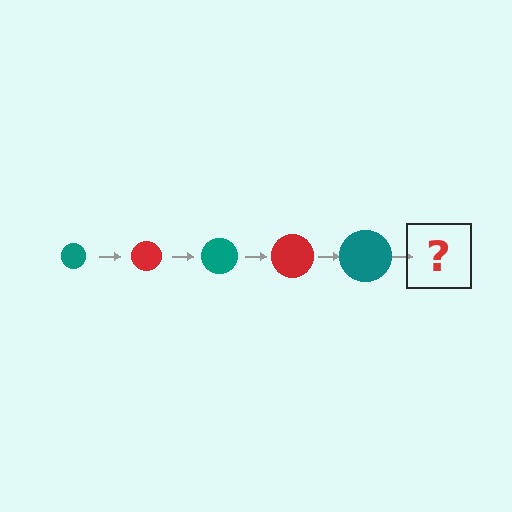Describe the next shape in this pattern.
It should be a red circle, larger than the previous one.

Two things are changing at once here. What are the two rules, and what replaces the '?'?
The two rules are that the circle grows larger each step and the color cycles through teal and red. The '?' should be a red circle, larger than the previous one.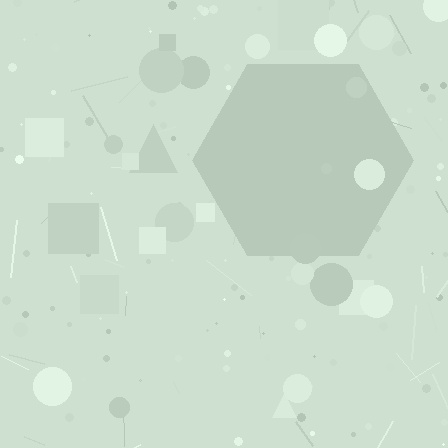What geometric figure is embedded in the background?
A hexagon is embedded in the background.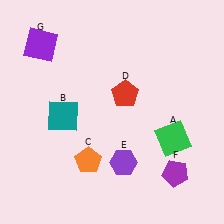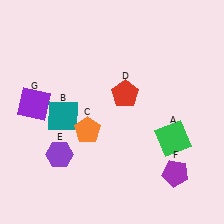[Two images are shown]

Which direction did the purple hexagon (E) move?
The purple hexagon (E) moved left.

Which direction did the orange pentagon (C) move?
The orange pentagon (C) moved up.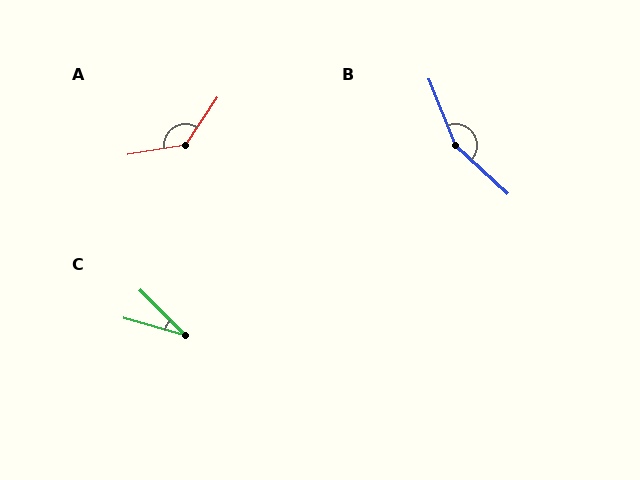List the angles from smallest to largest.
C (29°), A (133°), B (154°).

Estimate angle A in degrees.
Approximately 133 degrees.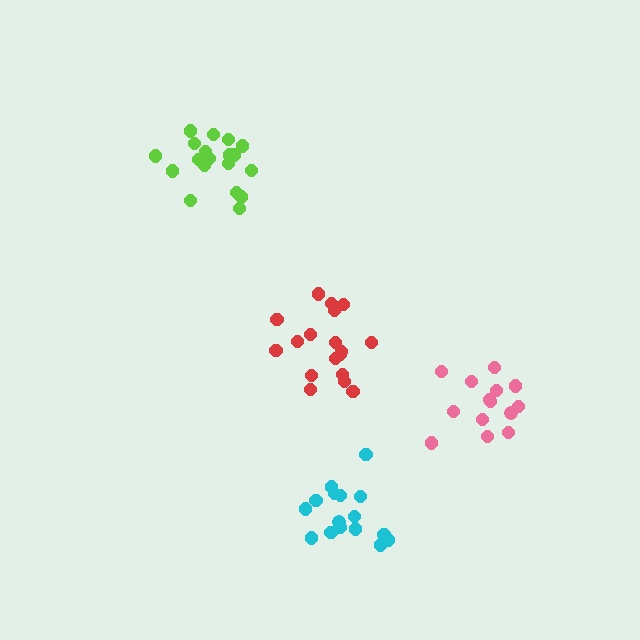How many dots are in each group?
Group 1: 18 dots, Group 2: 19 dots, Group 3: 16 dots, Group 4: 14 dots (67 total).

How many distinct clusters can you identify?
There are 4 distinct clusters.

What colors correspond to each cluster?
The clusters are colored: red, lime, cyan, pink.